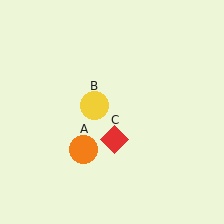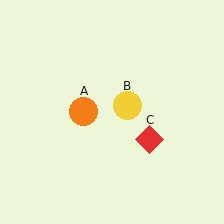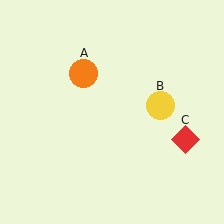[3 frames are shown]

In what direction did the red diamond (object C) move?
The red diamond (object C) moved right.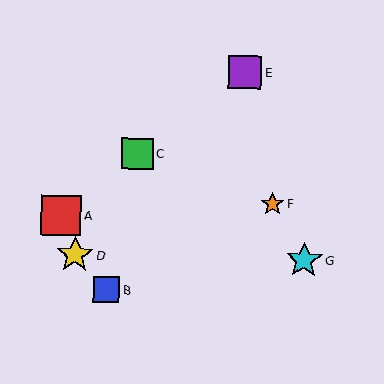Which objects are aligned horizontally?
Objects D, G are aligned horizontally.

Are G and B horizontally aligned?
No, G is at y≈260 and B is at y≈290.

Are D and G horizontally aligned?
Yes, both are at y≈255.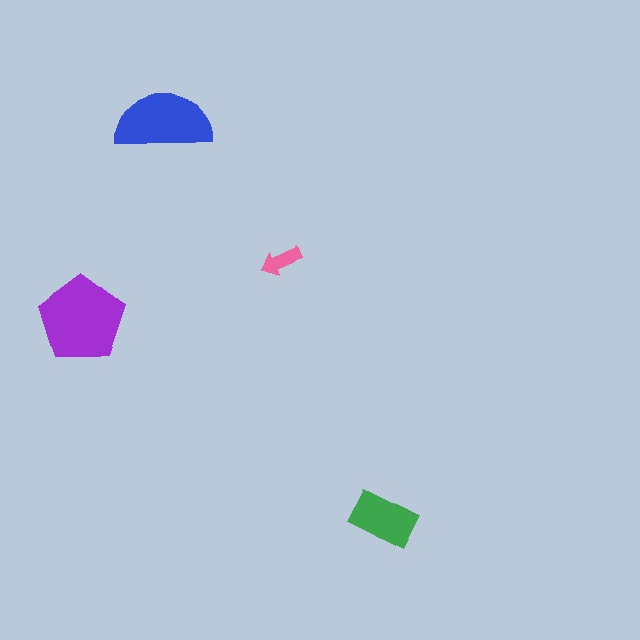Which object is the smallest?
The pink arrow.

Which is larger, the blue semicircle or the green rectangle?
The blue semicircle.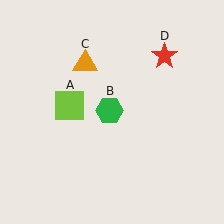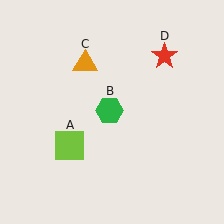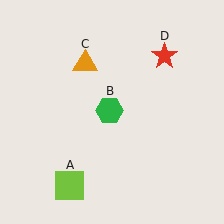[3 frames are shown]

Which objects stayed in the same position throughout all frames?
Green hexagon (object B) and orange triangle (object C) and red star (object D) remained stationary.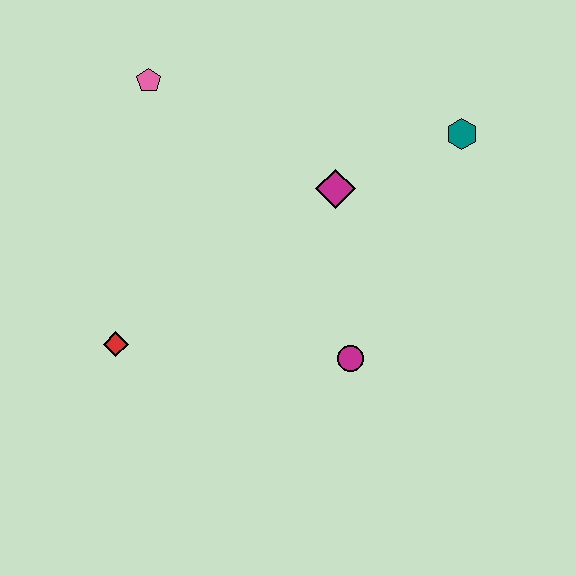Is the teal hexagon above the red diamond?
Yes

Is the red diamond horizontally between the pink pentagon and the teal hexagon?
No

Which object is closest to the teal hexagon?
The magenta diamond is closest to the teal hexagon.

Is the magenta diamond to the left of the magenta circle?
Yes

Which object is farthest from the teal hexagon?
The red diamond is farthest from the teal hexagon.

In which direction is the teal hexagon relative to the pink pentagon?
The teal hexagon is to the right of the pink pentagon.